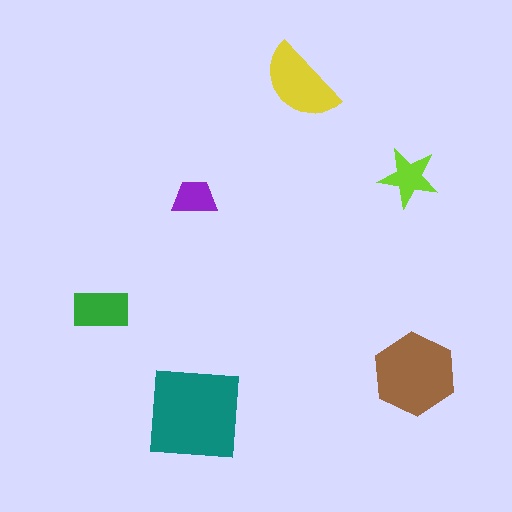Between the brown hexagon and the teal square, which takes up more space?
The teal square.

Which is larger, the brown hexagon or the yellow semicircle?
The brown hexagon.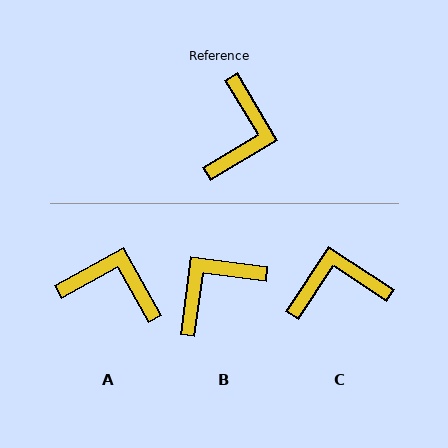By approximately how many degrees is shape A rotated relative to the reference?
Approximately 88 degrees counter-clockwise.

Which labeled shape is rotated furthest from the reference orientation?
B, about 142 degrees away.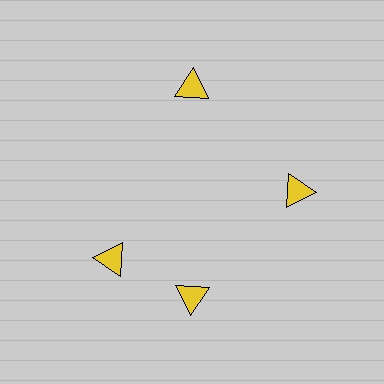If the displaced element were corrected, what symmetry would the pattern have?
It would have 4-fold rotational symmetry — the pattern would map onto itself every 90 degrees.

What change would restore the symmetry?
The symmetry would be restored by rotating it back into even spacing with its neighbors so that all 4 triangles sit at equal angles and equal distance from the center.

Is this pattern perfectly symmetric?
No. The 4 yellow triangles are arranged in a ring, but one element near the 9 o'clock position is rotated out of alignment along the ring, breaking the 4-fold rotational symmetry.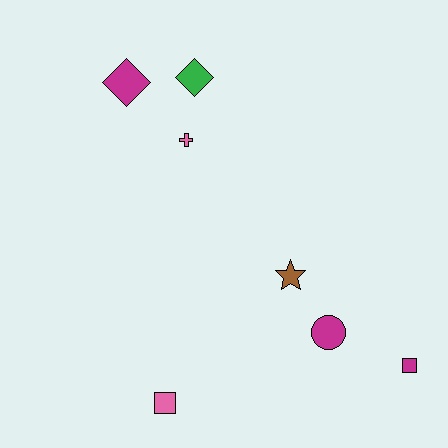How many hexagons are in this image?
There are no hexagons.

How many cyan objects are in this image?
There are no cyan objects.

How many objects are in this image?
There are 7 objects.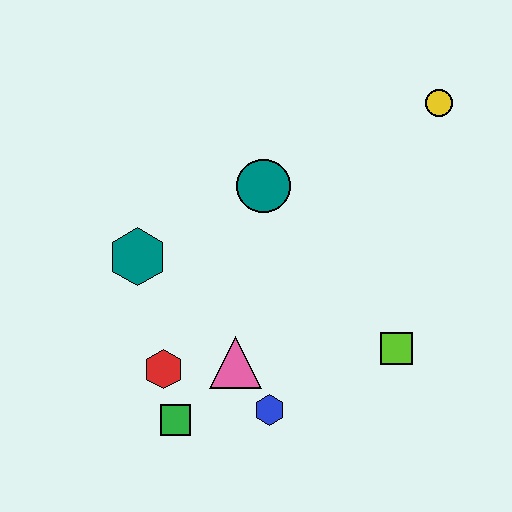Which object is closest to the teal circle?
The teal hexagon is closest to the teal circle.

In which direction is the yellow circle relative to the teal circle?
The yellow circle is to the right of the teal circle.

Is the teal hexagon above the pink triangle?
Yes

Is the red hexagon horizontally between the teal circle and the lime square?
No